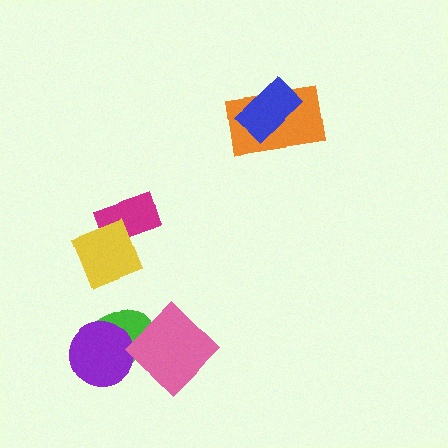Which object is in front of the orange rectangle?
The blue rectangle is in front of the orange rectangle.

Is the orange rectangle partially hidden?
Yes, it is partially covered by another shape.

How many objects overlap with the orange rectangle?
1 object overlaps with the orange rectangle.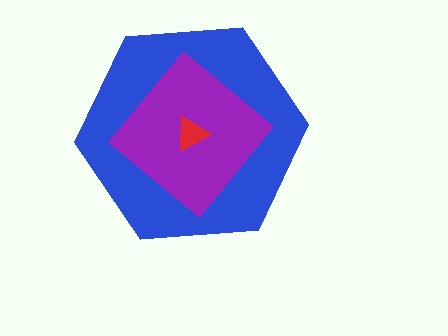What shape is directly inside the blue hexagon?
The purple diamond.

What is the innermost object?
The red triangle.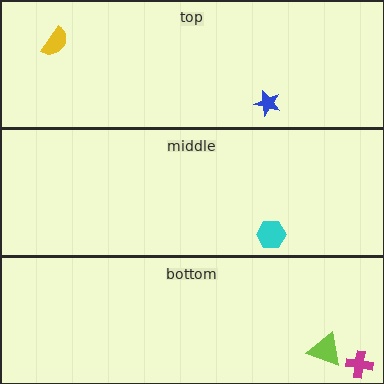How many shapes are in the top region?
2.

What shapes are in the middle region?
The cyan hexagon.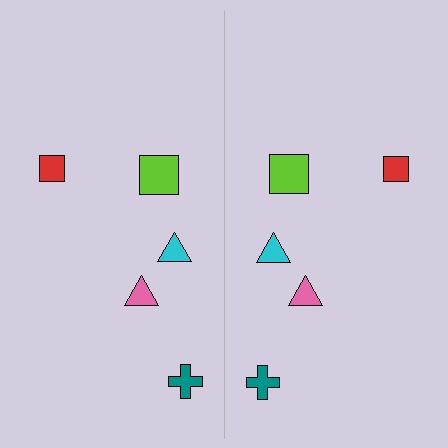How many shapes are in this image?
There are 10 shapes in this image.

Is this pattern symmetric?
Yes, this pattern has bilateral (reflection) symmetry.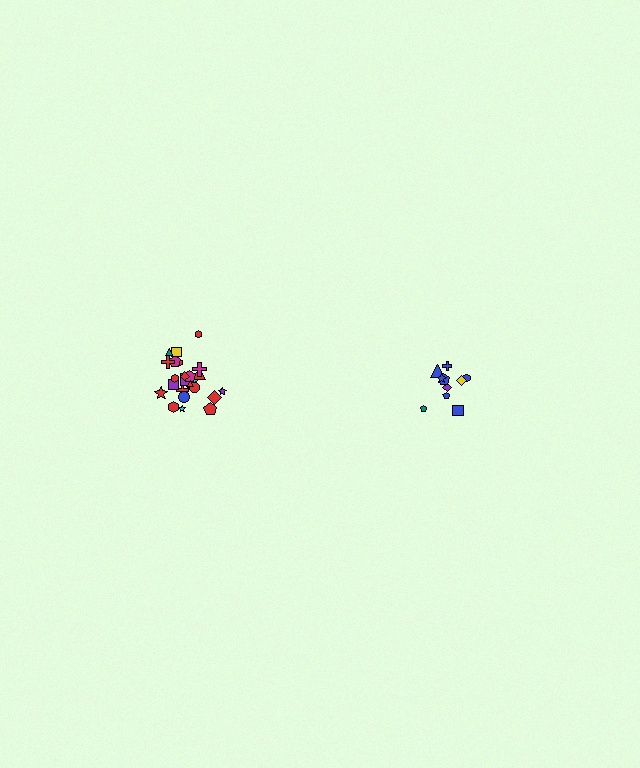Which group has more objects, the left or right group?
The left group.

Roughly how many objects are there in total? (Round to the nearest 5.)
Roughly 35 objects in total.